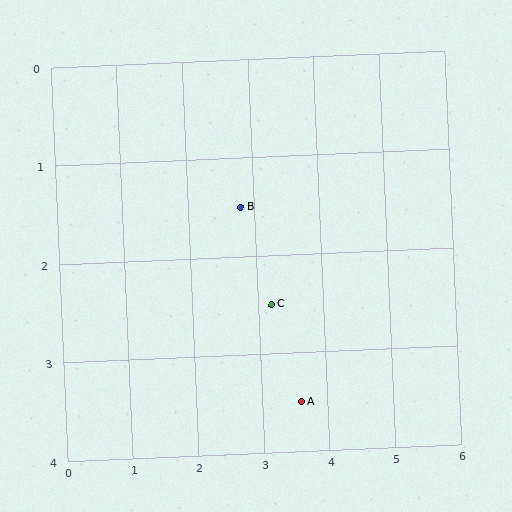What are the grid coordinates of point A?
Point A is at approximately (3.6, 3.5).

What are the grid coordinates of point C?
Point C is at approximately (3.2, 2.5).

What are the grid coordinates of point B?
Point B is at approximately (2.8, 1.5).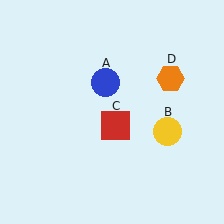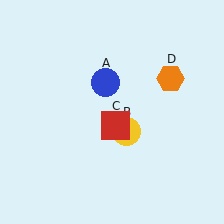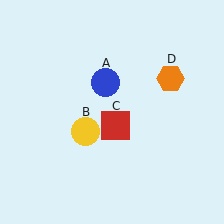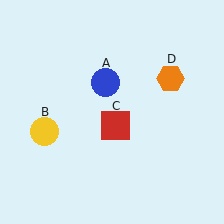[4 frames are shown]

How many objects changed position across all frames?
1 object changed position: yellow circle (object B).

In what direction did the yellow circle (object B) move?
The yellow circle (object B) moved left.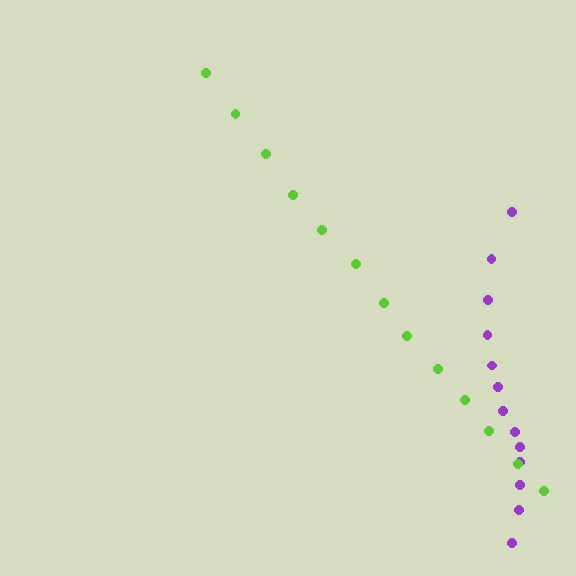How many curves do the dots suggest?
There are 2 distinct paths.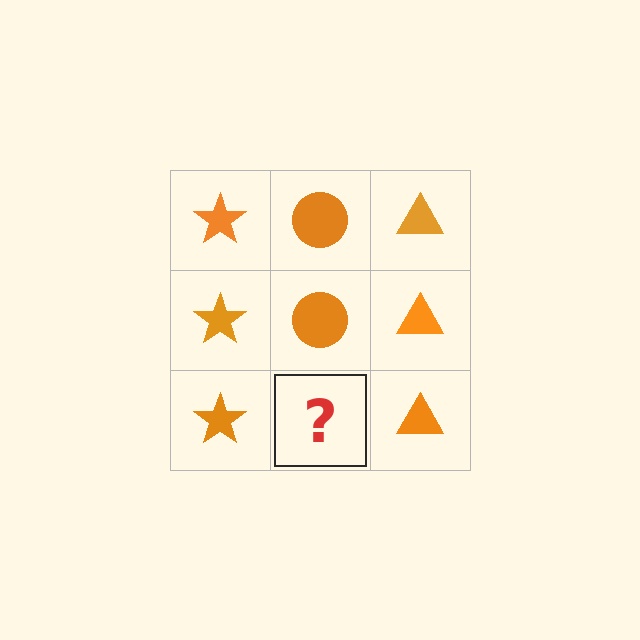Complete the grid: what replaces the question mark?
The question mark should be replaced with an orange circle.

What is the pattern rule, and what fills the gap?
The rule is that each column has a consistent shape. The gap should be filled with an orange circle.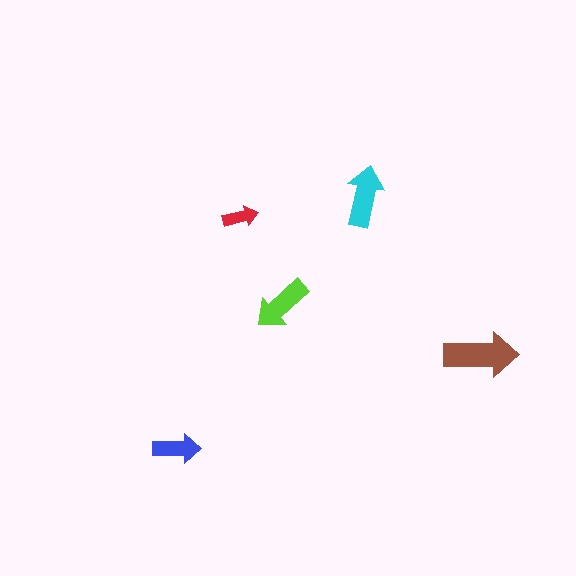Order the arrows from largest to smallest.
the brown one, the cyan one, the lime one, the blue one, the red one.